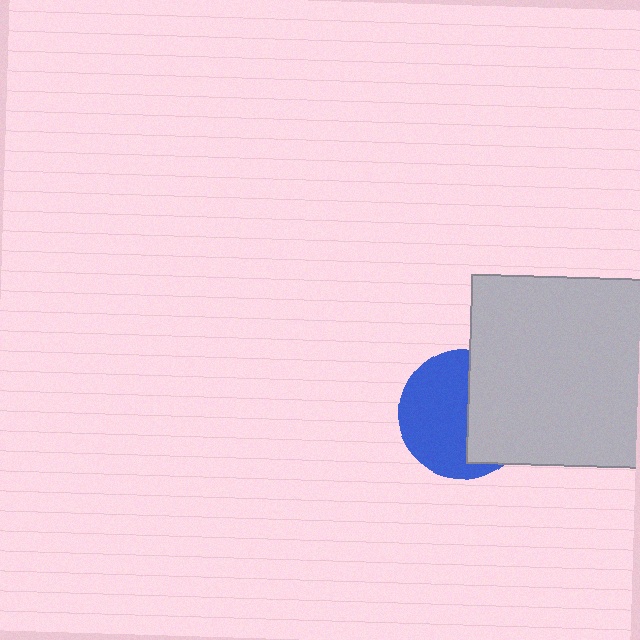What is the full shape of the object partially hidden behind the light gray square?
The partially hidden object is a blue circle.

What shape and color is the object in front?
The object in front is a light gray square.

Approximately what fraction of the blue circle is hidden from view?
Roughly 44% of the blue circle is hidden behind the light gray square.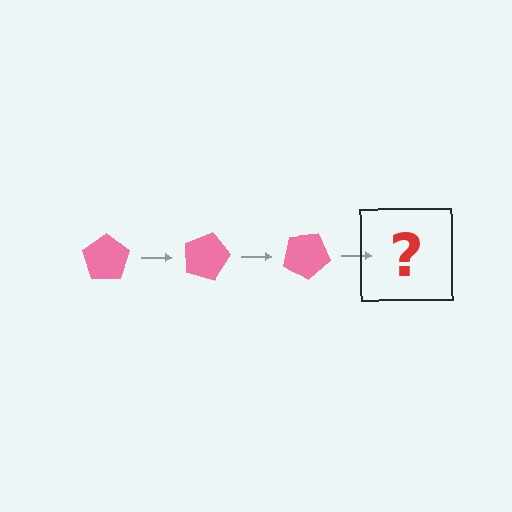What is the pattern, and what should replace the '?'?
The pattern is that the pentagon rotates 15 degrees each step. The '?' should be a pink pentagon rotated 45 degrees.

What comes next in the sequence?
The next element should be a pink pentagon rotated 45 degrees.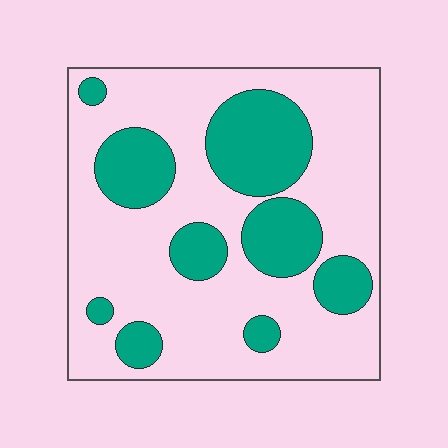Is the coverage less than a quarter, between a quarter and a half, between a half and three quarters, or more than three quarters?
Between a quarter and a half.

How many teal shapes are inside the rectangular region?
9.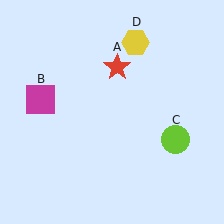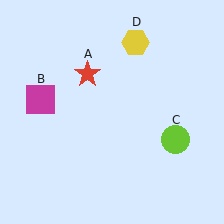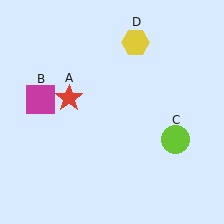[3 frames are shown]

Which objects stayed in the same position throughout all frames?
Magenta square (object B) and lime circle (object C) and yellow hexagon (object D) remained stationary.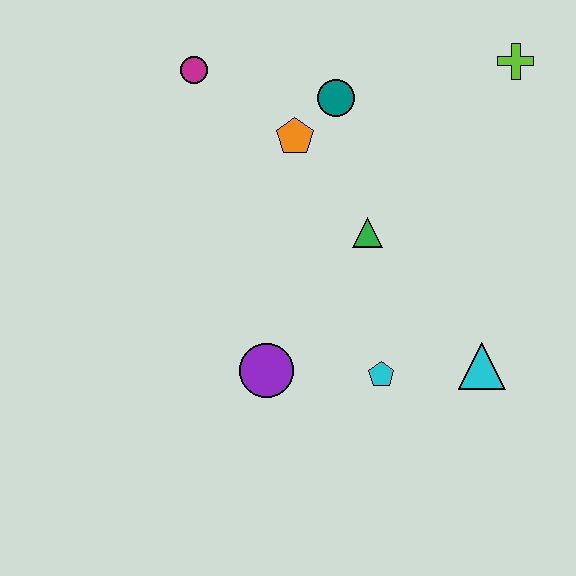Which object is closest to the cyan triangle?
The cyan pentagon is closest to the cyan triangle.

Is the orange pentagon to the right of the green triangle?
No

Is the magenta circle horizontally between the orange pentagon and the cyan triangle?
No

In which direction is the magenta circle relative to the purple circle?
The magenta circle is above the purple circle.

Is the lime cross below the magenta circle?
No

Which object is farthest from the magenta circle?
The cyan triangle is farthest from the magenta circle.